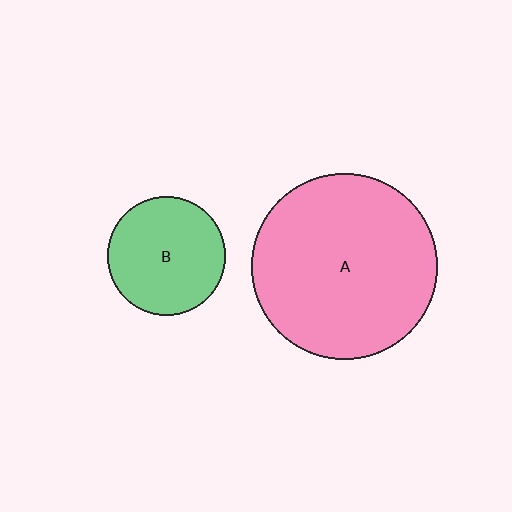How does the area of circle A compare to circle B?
Approximately 2.5 times.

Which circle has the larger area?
Circle A (pink).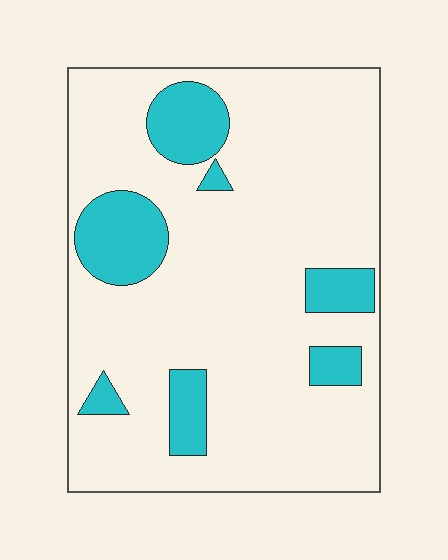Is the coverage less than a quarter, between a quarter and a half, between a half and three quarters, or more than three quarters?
Less than a quarter.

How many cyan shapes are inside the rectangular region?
7.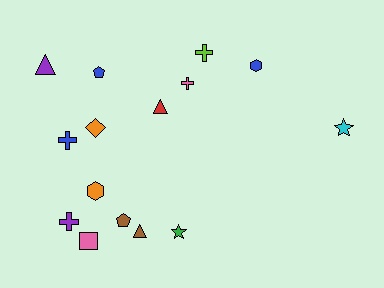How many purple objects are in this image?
There are 2 purple objects.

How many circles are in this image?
There are no circles.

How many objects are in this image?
There are 15 objects.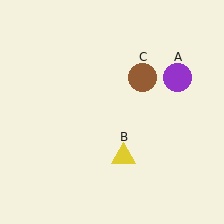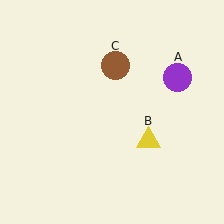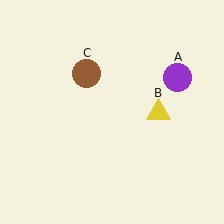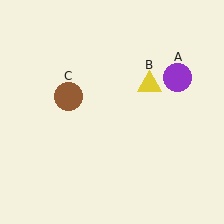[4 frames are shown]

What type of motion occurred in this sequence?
The yellow triangle (object B), brown circle (object C) rotated counterclockwise around the center of the scene.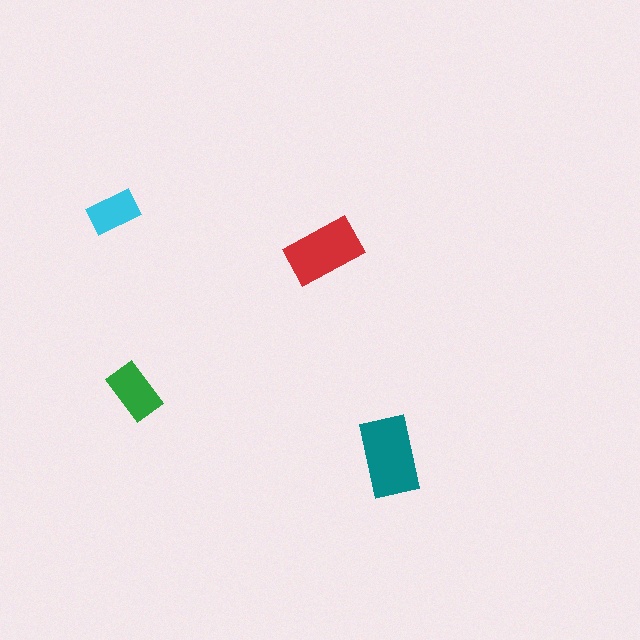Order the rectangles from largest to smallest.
the teal one, the red one, the green one, the cyan one.